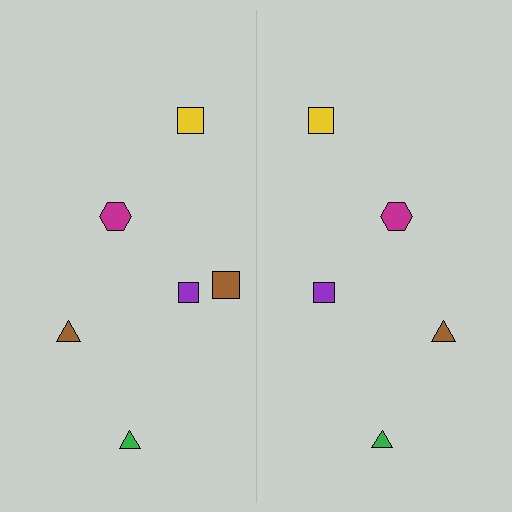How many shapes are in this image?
There are 11 shapes in this image.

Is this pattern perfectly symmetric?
No, the pattern is not perfectly symmetric. A brown square is missing from the right side.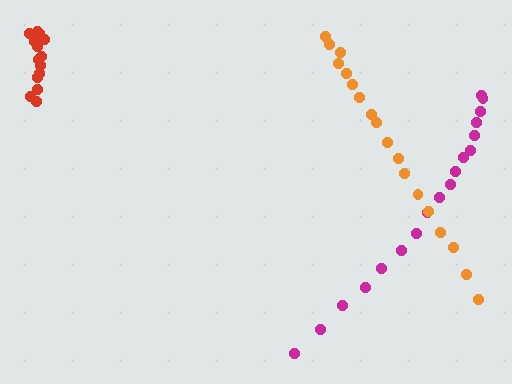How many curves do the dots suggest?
There are 3 distinct paths.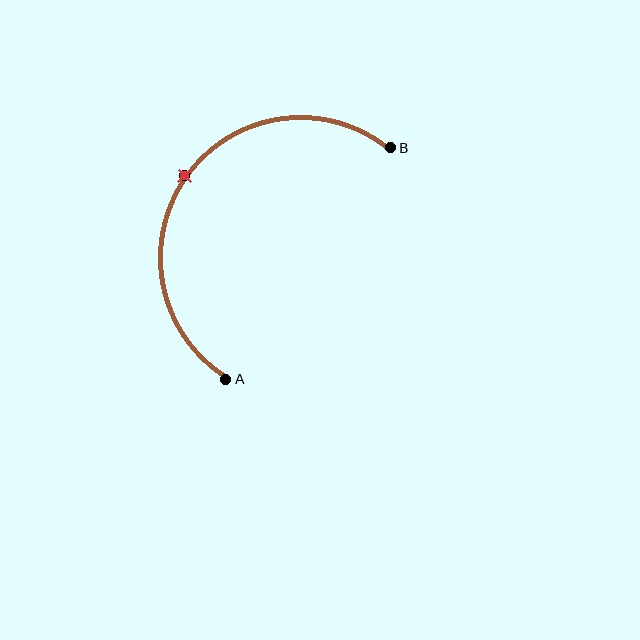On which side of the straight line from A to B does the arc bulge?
The arc bulges above and to the left of the straight line connecting A and B.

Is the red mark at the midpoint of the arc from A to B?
Yes. The red mark lies on the arc at equal arc-length from both A and B — it is the arc midpoint.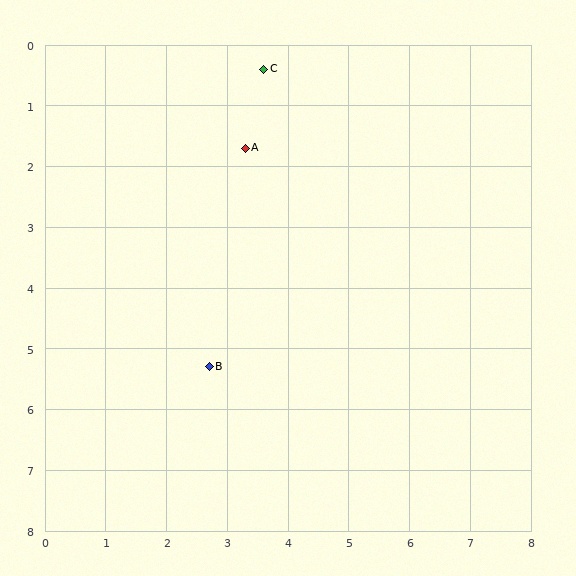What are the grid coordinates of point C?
Point C is at approximately (3.6, 0.4).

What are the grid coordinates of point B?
Point B is at approximately (2.7, 5.3).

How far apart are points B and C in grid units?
Points B and C are about 5.0 grid units apart.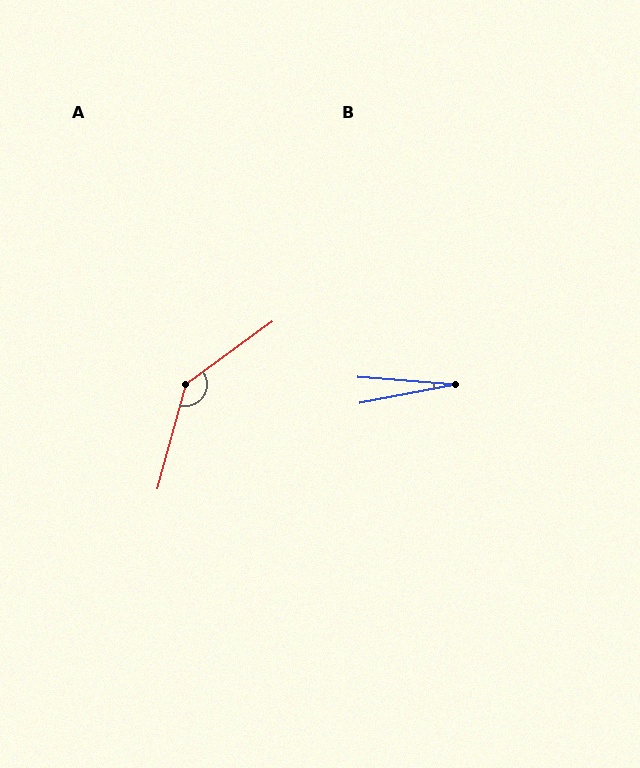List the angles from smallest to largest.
B (15°), A (141°).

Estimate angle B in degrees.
Approximately 15 degrees.